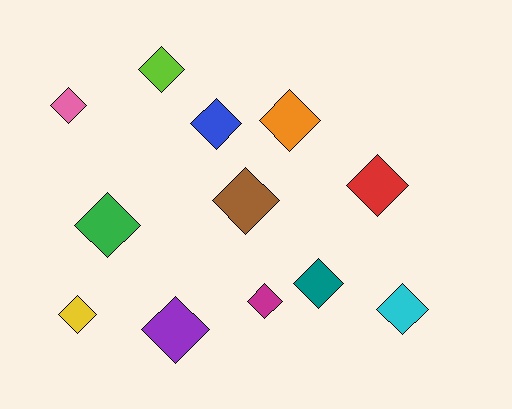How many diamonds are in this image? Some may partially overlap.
There are 12 diamonds.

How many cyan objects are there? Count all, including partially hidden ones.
There is 1 cyan object.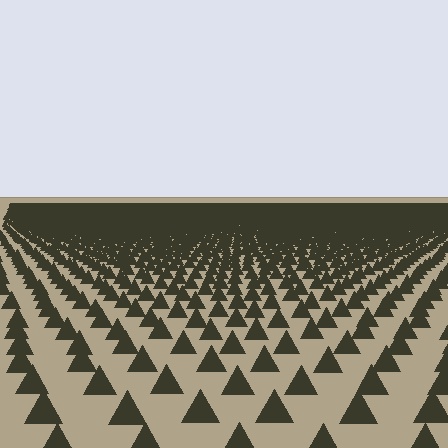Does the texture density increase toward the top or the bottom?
Density increases toward the top.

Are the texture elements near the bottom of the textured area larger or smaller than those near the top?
Larger. Near the bottom, elements are closer to the viewer and appear at a bigger on-screen size.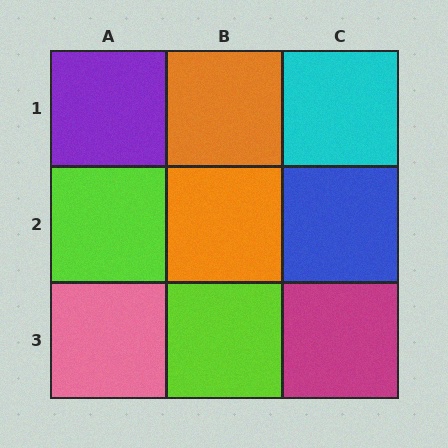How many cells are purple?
1 cell is purple.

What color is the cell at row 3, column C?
Magenta.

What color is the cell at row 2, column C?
Blue.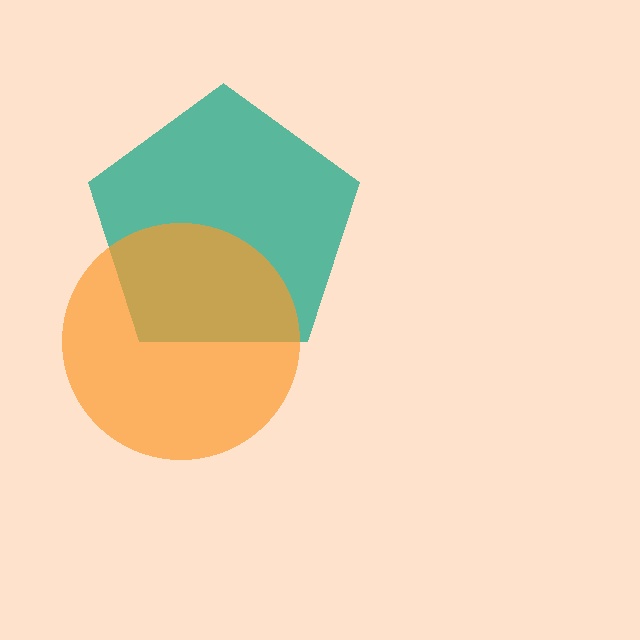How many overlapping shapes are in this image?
There are 2 overlapping shapes in the image.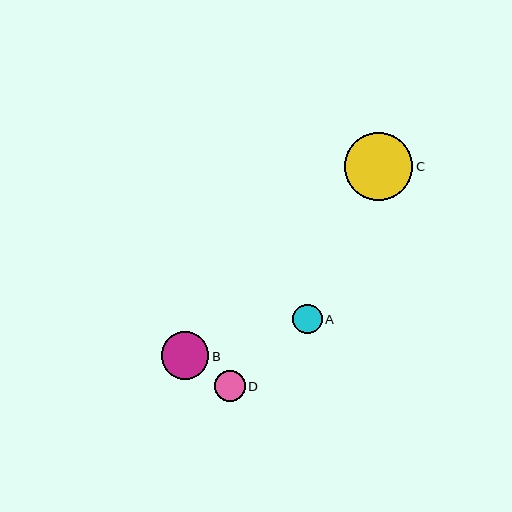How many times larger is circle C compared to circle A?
Circle C is approximately 2.3 times the size of circle A.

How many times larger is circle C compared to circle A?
Circle C is approximately 2.3 times the size of circle A.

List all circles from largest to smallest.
From largest to smallest: C, B, D, A.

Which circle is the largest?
Circle C is the largest with a size of approximately 68 pixels.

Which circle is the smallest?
Circle A is the smallest with a size of approximately 30 pixels.